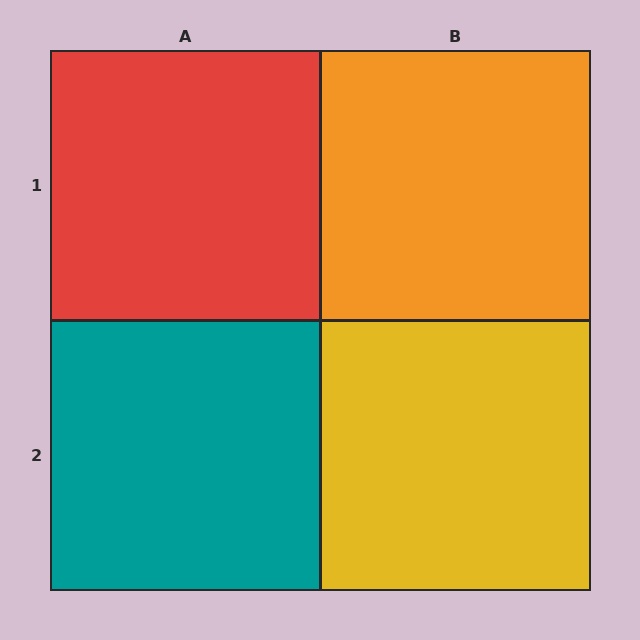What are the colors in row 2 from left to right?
Teal, yellow.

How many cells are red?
1 cell is red.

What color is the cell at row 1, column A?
Red.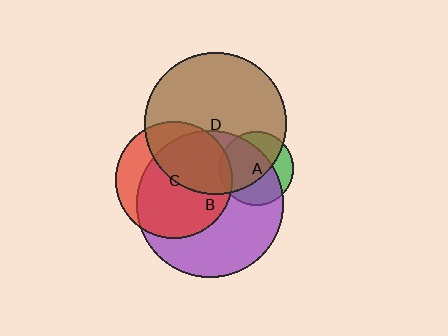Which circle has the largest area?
Circle B (purple).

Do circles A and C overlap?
Yes.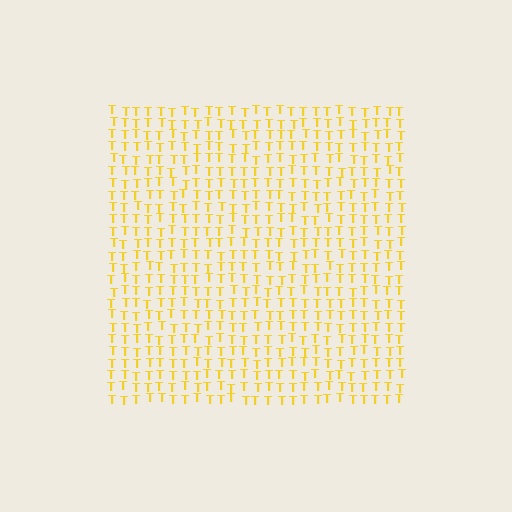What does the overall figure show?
The overall figure shows a square.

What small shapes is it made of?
It is made of small letter T's.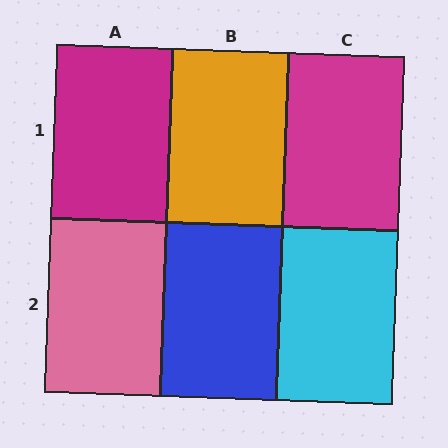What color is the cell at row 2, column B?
Blue.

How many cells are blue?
1 cell is blue.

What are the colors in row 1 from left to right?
Magenta, orange, magenta.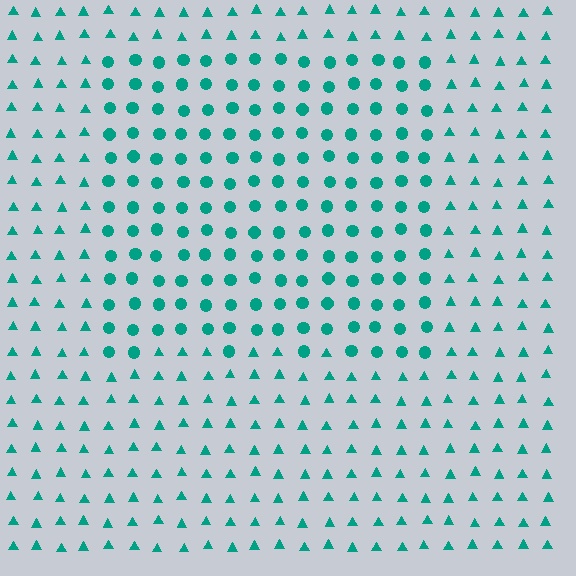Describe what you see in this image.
The image is filled with small teal elements arranged in a uniform grid. A rectangle-shaped region contains circles, while the surrounding area contains triangles. The boundary is defined purely by the change in element shape.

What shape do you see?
I see a rectangle.